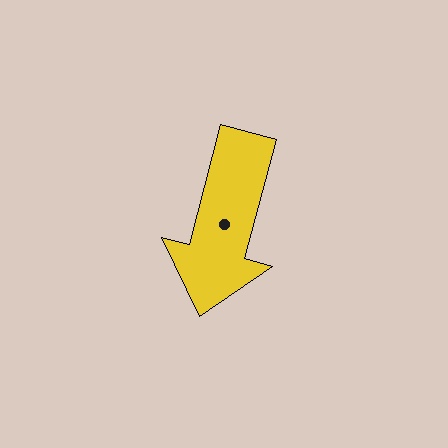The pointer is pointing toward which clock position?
Roughly 6 o'clock.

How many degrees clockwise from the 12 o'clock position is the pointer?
Approximately 195 degrees.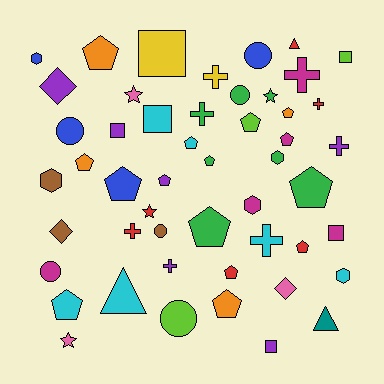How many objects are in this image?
There are 50 objects.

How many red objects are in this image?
There are 6 red objects.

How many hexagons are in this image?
There are 5 hexagons.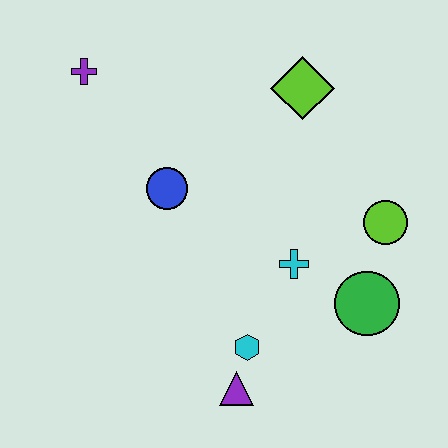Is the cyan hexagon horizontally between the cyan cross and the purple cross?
Yes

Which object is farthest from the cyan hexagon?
The purple cross is farthest from the cyan hexagon.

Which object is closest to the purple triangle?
The cyan hexagon is closest to the purple triangle.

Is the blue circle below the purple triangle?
No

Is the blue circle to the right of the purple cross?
Yes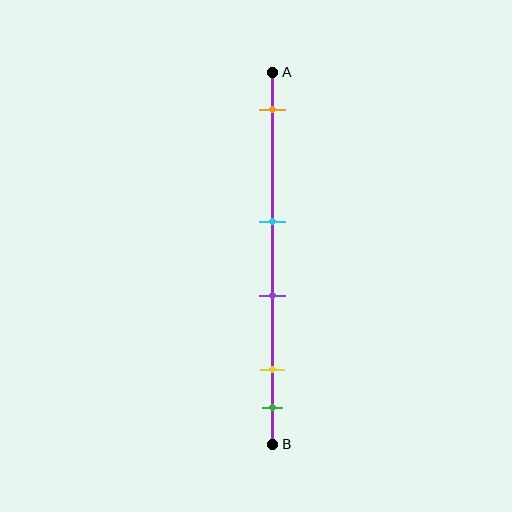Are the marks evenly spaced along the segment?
No, the marks are not evenly spaced.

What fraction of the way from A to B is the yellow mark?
The yellow mark is approximately 80% (0.8) of the way from A to B.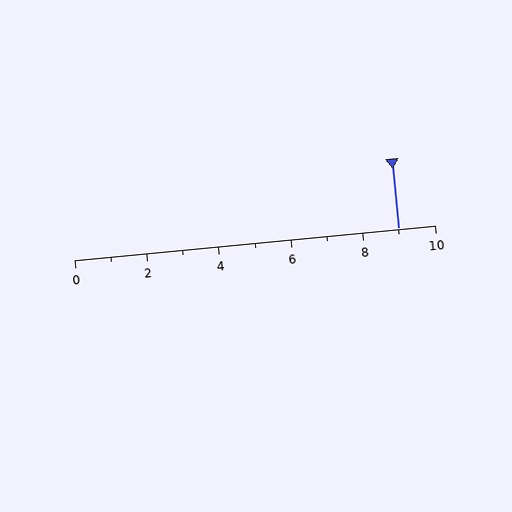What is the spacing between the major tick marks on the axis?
The major ticks are spaced 2 apart.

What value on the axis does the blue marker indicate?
The marker indicates approximately 9.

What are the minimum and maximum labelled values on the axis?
The axis runs from 0 to 10.